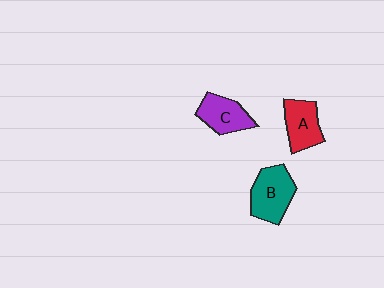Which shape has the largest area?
Shape B (teal).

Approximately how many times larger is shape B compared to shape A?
Approximately 1.2 times.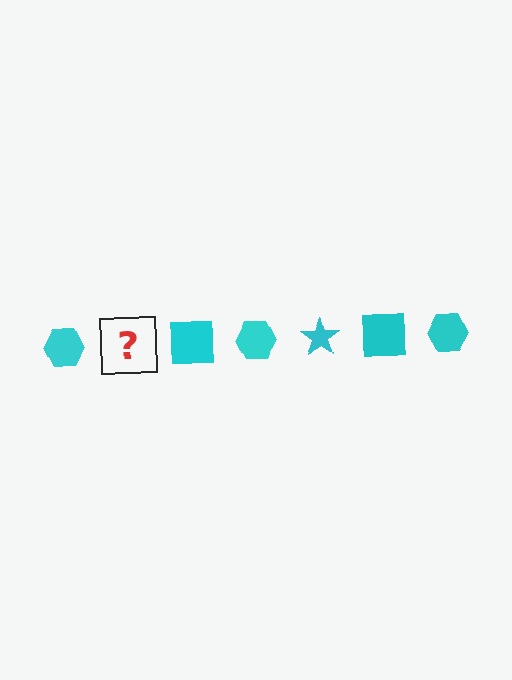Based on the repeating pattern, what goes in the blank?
The blank should be a cyan star.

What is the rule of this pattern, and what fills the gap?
The rule is that the pattern cycles through hexagon, star, square shapes in cyan. The gap should be filled with a cyan star.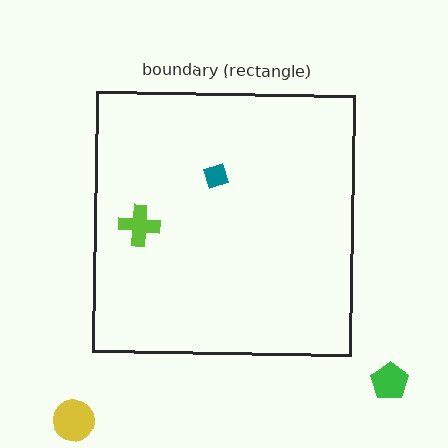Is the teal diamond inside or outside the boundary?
Inside.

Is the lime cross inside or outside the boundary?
Inside.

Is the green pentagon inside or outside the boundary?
Outside.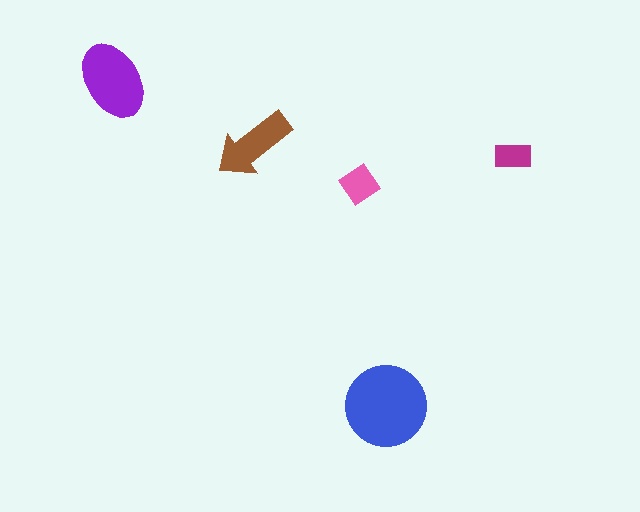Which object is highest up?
The purple ellipse is topmost.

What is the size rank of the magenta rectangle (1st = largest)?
5th.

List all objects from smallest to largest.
The magenta rectangle, the pink diamond, the brown arrow, the purple ellipse, the blue circle.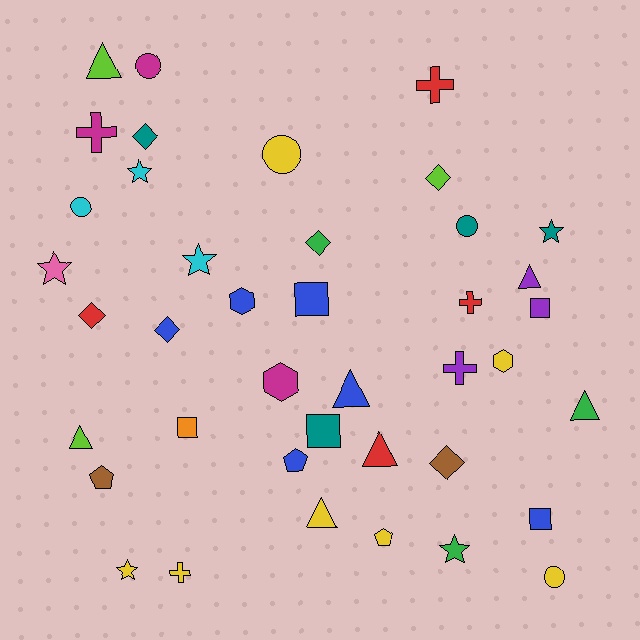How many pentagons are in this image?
There are 3 pentagons.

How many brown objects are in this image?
There are 2 brown objects.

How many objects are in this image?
There are 40 objects.